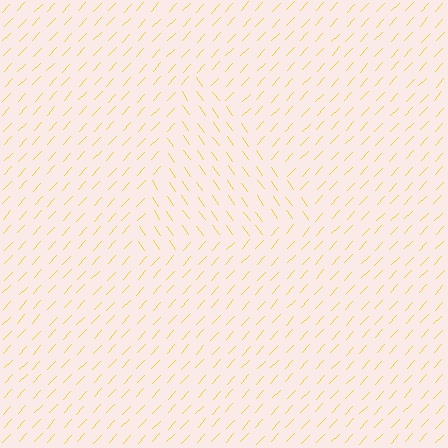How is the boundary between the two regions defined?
The boundary is defined purely by a change in line orientation (approximately 78 degrees difference). All lines are the same color and thickness.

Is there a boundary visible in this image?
Yes, there is a texture boundary formed by a change in line orientation.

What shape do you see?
I see a triangle.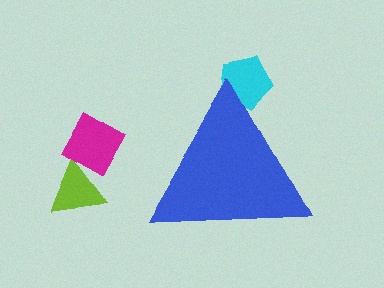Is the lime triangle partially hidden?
No, the lime triangle is fully visible.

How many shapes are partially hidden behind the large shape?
1 shape is partially hidden.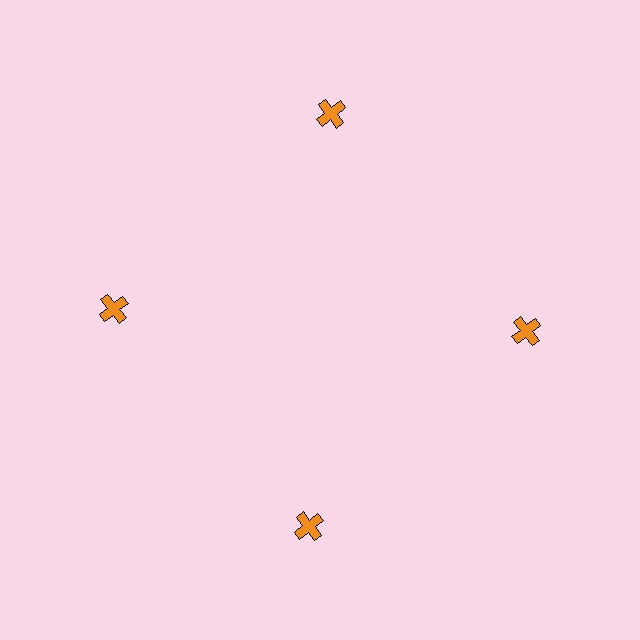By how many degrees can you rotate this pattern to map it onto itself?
The pattern maps onto itself every 90 degrees of rotation.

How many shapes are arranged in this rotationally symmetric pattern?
There are 4 shapes, arranged in 4 groups of 1.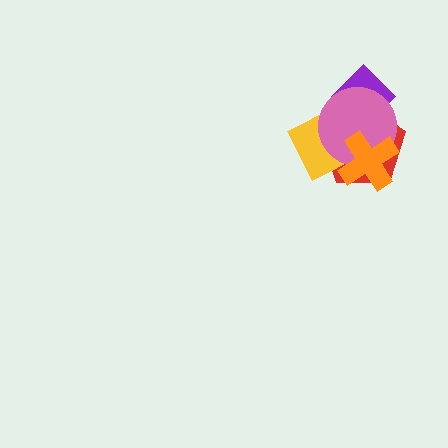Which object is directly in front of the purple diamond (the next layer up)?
The red pentagon is directly in front of the purple diamond.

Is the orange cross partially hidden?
No, no other shape covers it.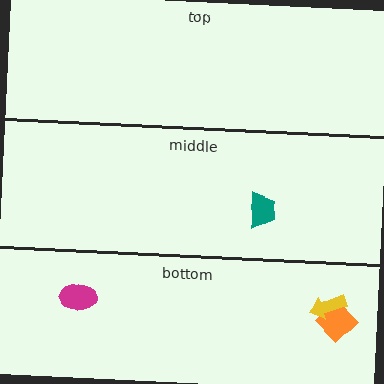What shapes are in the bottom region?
The magenta ellipse, the orange diamond, the yellow arrow.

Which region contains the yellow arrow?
The bottom region.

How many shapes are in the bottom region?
3.